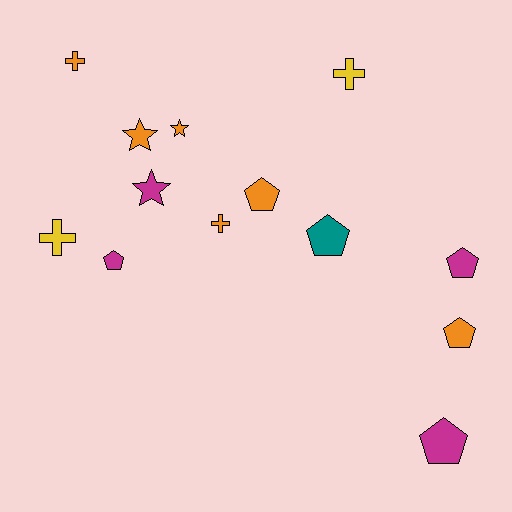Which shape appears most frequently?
Pentagon, with 6 objects.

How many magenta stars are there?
There is 1 magenta star.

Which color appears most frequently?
Orange, with 6 objects.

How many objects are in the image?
There are 13 objects.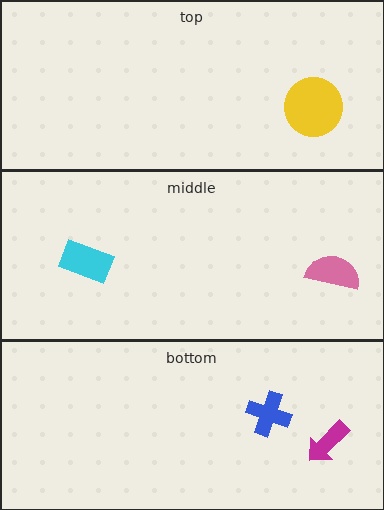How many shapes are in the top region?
1.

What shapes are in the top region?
The yellow circle.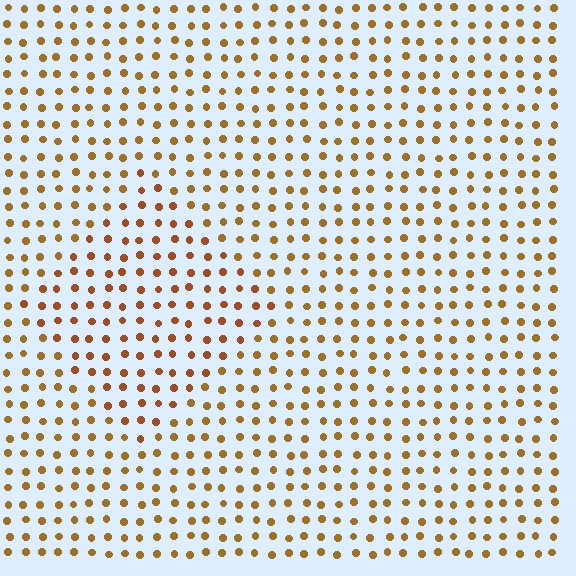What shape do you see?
I see a diamond.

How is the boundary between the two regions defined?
The boundary is defined purely by a slight shift in hue (about 18 degrees). Spacing, size, and orientation are identical on both sides.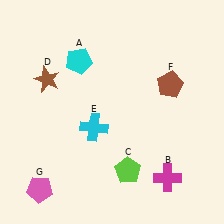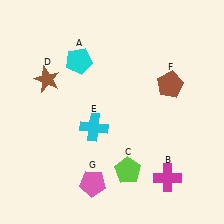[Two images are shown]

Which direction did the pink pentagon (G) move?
The pink pentagon (G) moved right.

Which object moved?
The pink pentagon (G) moved right.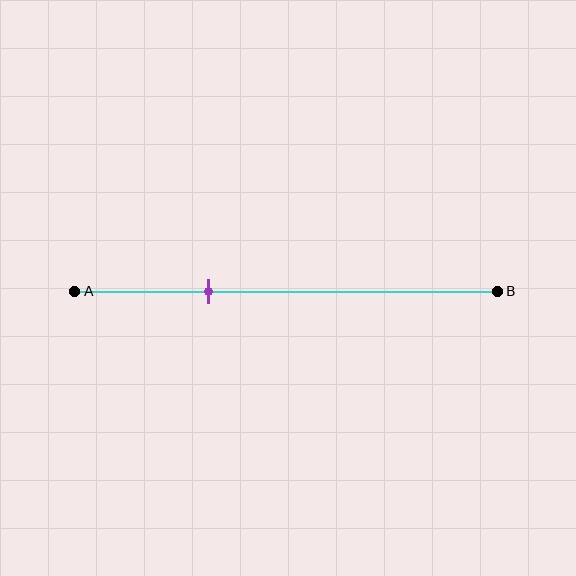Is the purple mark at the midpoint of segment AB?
No, the mark is at about 30% from A, not at the 50% midpoint.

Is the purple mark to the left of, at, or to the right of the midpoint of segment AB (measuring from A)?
The purple mark is to the left of the midpoint of segment AB.